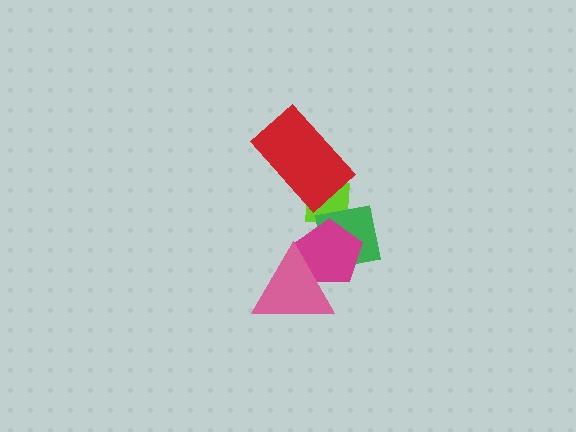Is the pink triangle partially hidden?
No, no other shape covers it.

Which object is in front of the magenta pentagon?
The pink triangle is in front of the magenta pentagon.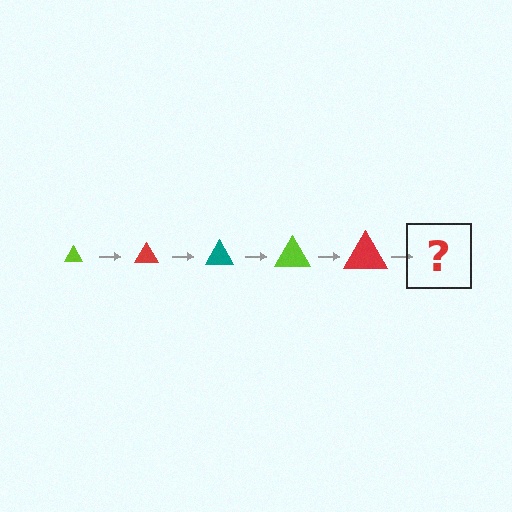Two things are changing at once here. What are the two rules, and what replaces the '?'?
The two rules are that the triangle grows larger each step and the color cycles through lime, red, and teal. The '?' should be a teal triangle, larger than the previous one.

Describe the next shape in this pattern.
It should be a teal triangle, larger than the previous one.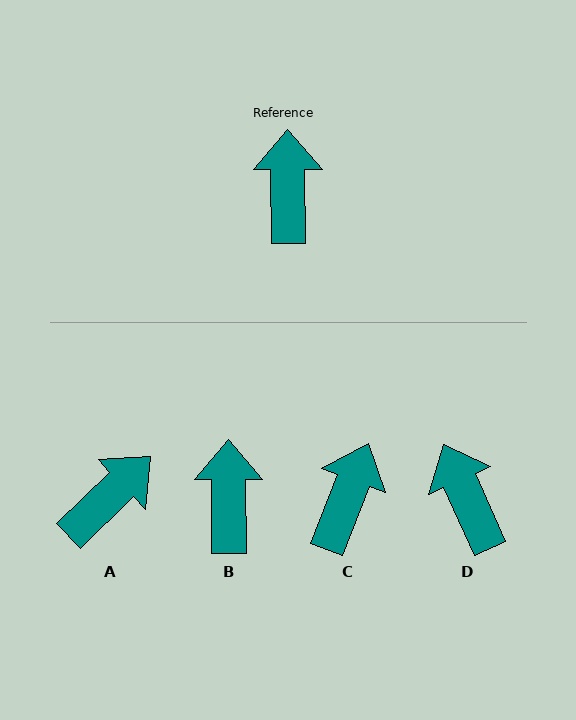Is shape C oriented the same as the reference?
No, it is off by about 22 degrees.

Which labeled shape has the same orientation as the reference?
B.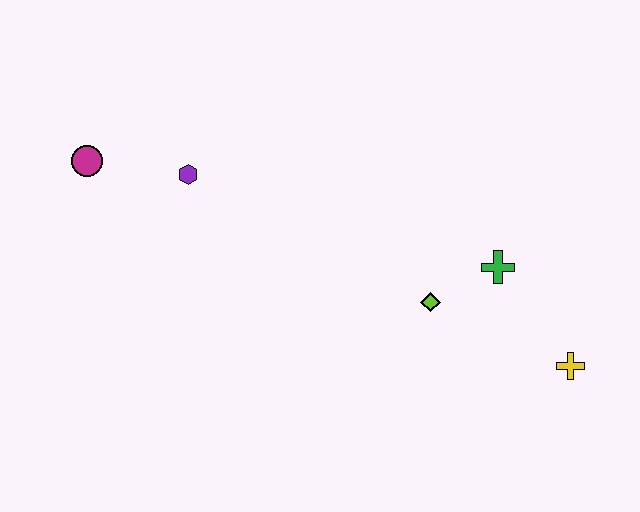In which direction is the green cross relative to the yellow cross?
The green cross is above the yellow cross.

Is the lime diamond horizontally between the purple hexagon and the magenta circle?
No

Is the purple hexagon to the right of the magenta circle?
Yes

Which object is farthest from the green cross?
The magenta circle is farthest from the green cross.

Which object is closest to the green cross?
The lime diamond is closest to the green cross.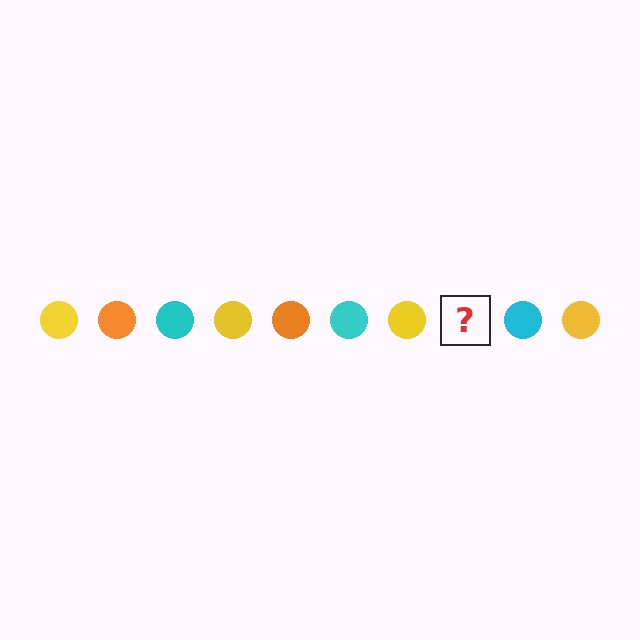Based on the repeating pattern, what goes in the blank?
The blank should be an orange circle.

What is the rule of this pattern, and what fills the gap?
The rule is that the pattern cycles through yellow, orange, cyan circles. The gap should be filled with an orange circle.